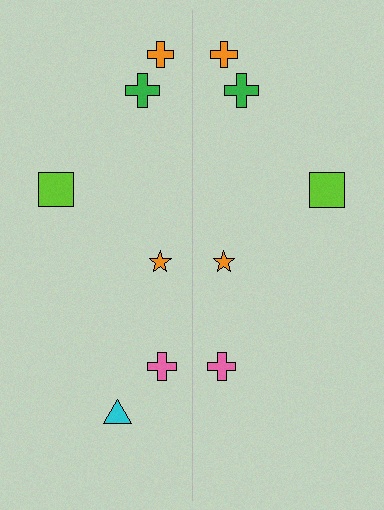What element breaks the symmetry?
A cyan triangle is missing from the right side.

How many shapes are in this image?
There are 11 shapes in this image.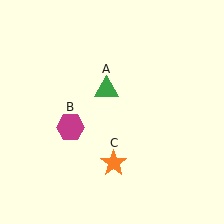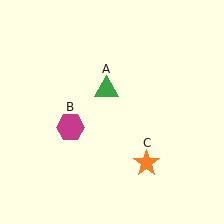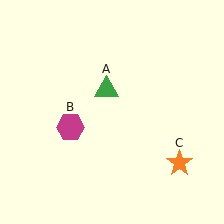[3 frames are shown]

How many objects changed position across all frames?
1 object changed position: orange star (object C).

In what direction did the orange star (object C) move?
The orange star (object C) moved right.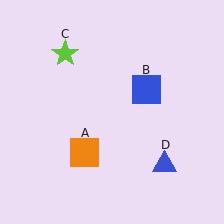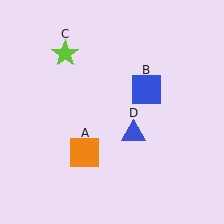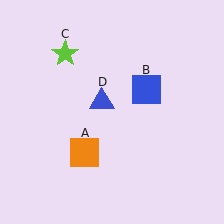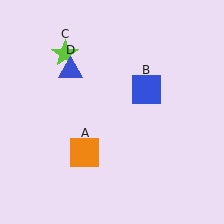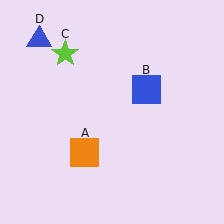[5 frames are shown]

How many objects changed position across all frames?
1 object changed position: blue triangle (object D).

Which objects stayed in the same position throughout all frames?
Orange square (object A) and blue square (object B) and lime star (object C) remained stationary.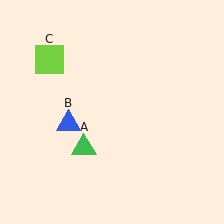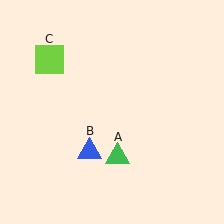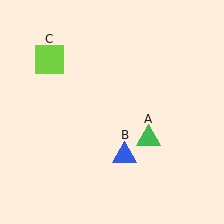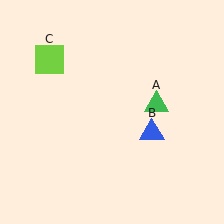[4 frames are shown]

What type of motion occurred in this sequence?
The green triangle (object A), blue triangle (object B) rotated counterclockwise around the center of the scene.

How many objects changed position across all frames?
2 objects changed position: green triangle (object A), blue triangle (object B).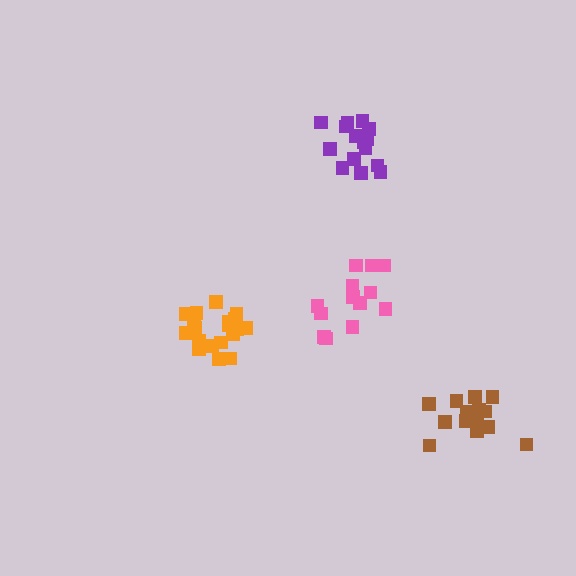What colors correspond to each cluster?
The clusters are colored: pink, orange, brown, purple.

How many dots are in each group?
Group 1: 13 dots, Group 2: 19 dots, Group 3: 15 dots, Group 4: 15 dots (62 total).